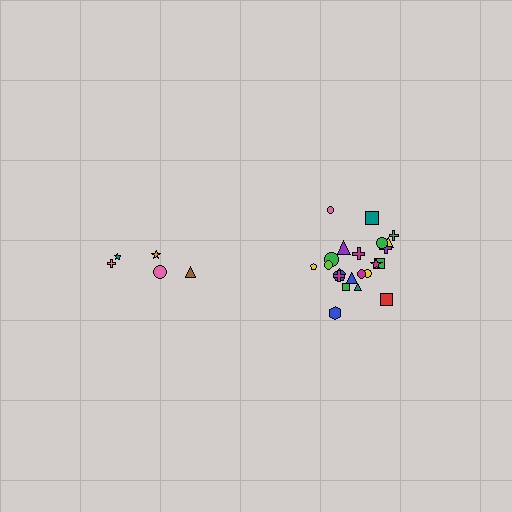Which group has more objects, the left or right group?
The right group.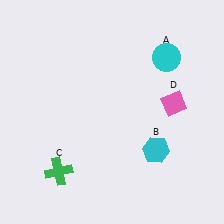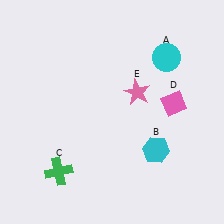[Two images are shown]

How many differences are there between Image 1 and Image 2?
There is 1 difference between the two images.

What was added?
A pink star (E) was added in Image 2.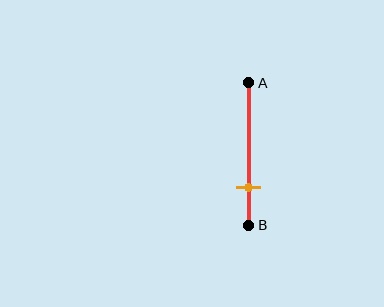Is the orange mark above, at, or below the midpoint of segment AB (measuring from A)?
The orange mark is below the midpoint of segment AB.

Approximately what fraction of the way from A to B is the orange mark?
The orange mark is approximately 75% of the way from A to B.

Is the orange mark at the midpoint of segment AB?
No, the mark is at about 75% from A, not at the 50% midpoint.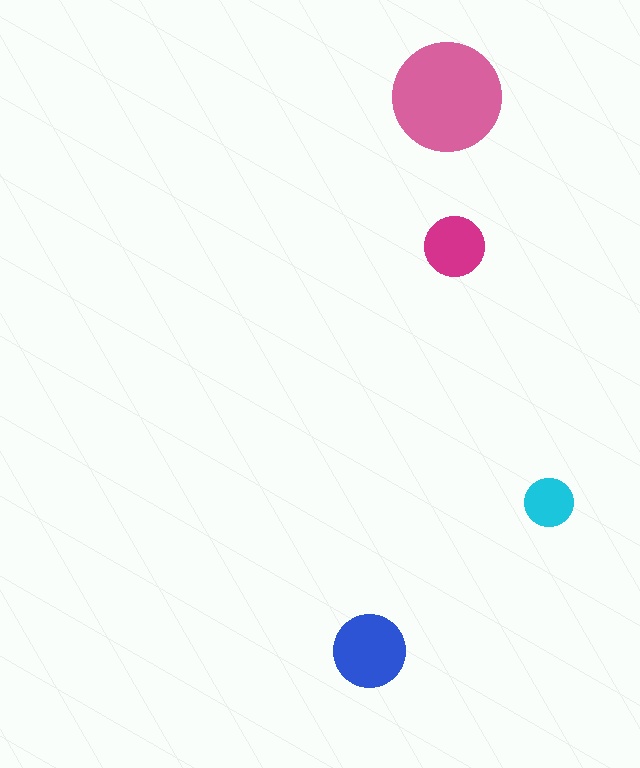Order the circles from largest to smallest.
the pink one, the blue one, the magenta one, the cyan one.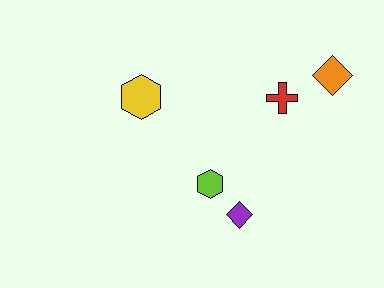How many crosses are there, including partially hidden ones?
There is 1 cross.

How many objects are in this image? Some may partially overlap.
There are 5 objects.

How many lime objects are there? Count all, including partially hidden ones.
There is 1 lime object.